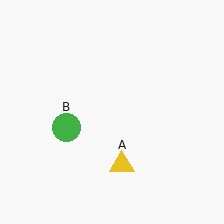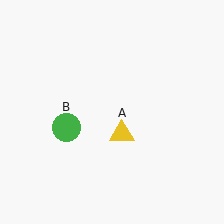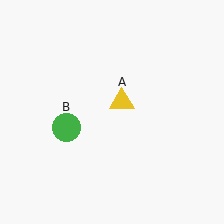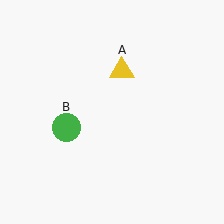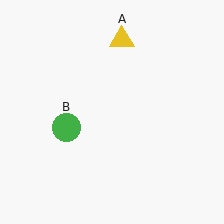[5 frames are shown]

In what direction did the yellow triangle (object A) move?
The yellow triangle (object A) moved up.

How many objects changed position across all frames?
1 object changed position: yellow triangle (object A).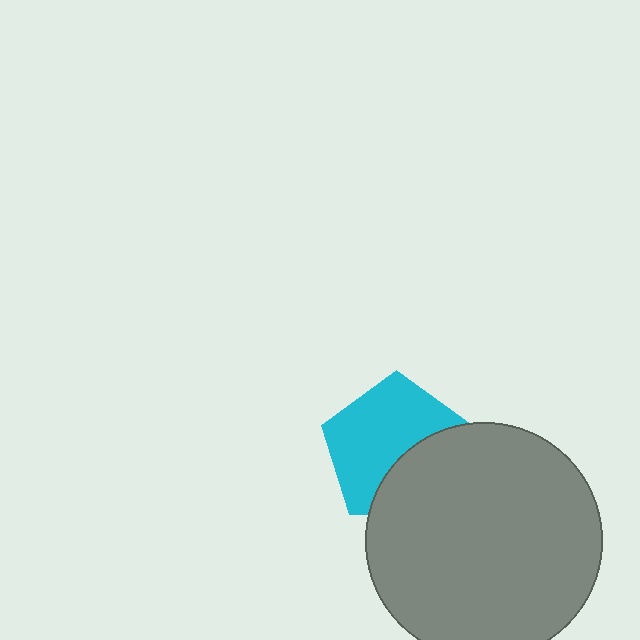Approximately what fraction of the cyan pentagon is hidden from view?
Roughly 38% of the cyan pentagon is hidden behind the gray circle.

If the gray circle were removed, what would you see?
You would see the complete cyan pentagon.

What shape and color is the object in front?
The object in front is a gray circle.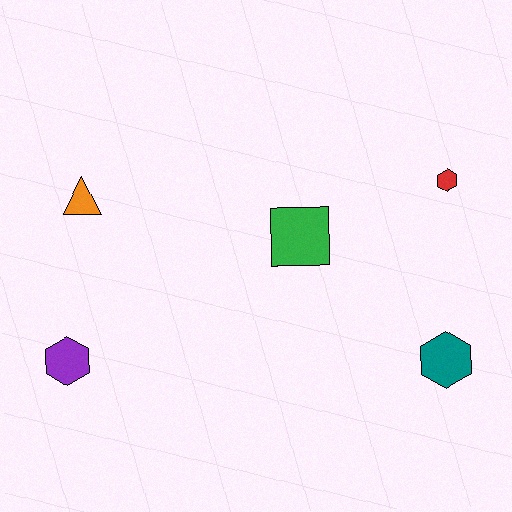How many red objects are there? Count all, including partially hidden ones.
There is 1 red object.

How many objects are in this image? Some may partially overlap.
There are 5 objects.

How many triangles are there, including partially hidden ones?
There is 1 triangle.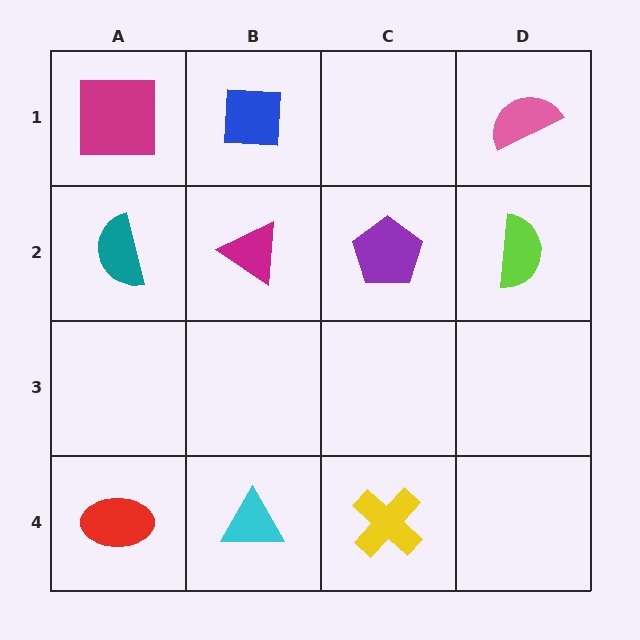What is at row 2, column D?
A lime semicircle.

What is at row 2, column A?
A teal semicircle.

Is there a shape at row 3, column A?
No, that cell is empty.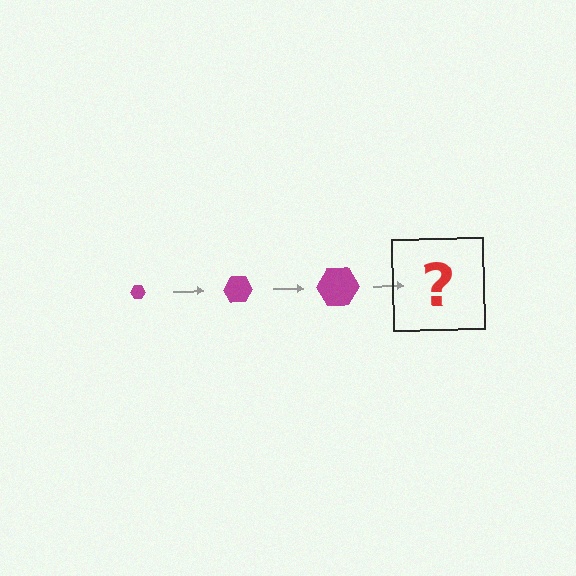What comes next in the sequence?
The next element should be a magenta hexagon, larger than the previous one.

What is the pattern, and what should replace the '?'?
The pattern is that the hexagon gets progressively larger each step. The '?' should be a magenta hexagon, larger than the previous one.